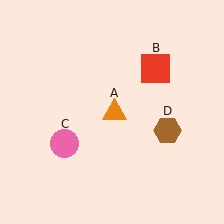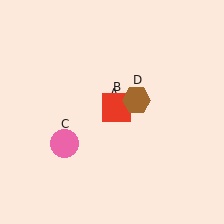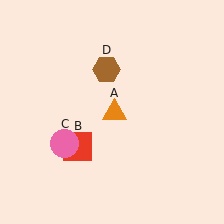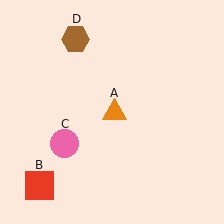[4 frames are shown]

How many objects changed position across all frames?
2 objects changed position: red square (object B), brown hexagon (object D).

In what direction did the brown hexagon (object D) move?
The brown hexagon (object D) moved up and to the left.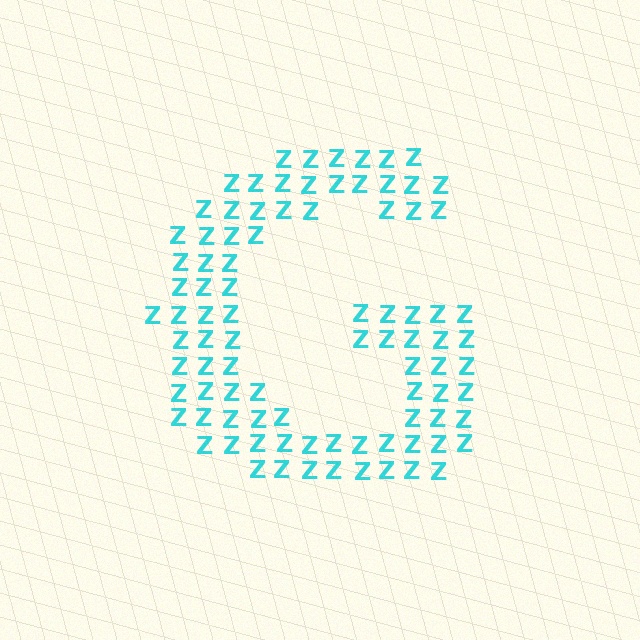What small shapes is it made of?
It is made of small letter Z's.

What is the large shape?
The large shape is the letter G.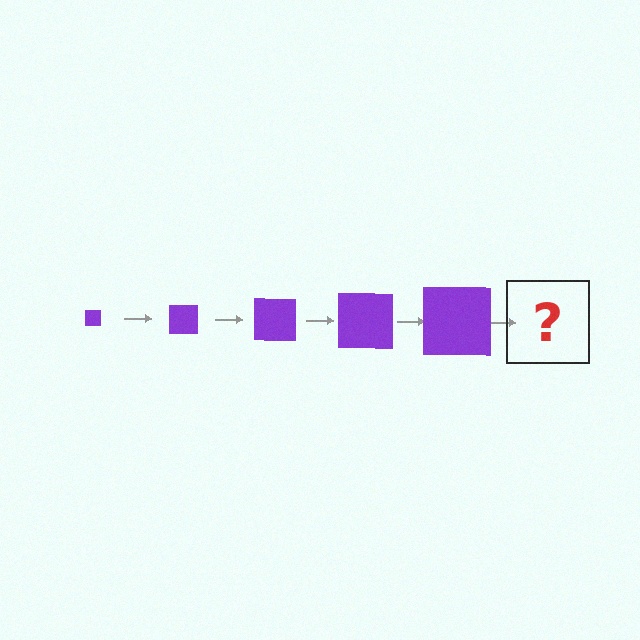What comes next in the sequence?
The next element should be a purple square, larger than the previous one.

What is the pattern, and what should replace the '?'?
The pattern is that the square gets progressively larger each step. The '?' should be a purple square, larger than the previous one.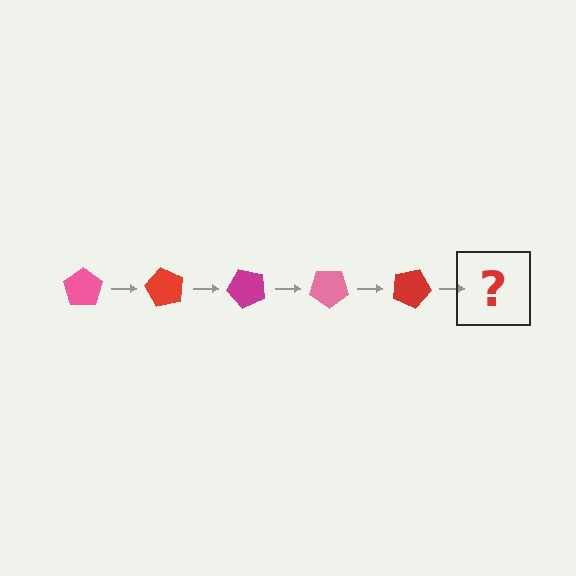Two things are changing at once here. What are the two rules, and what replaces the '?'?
The two rules are that it rotates 60 degrees each step and the color cycles through pink, red, and magenta. The '?' should be a magenta pentagon, rotated 300 degrees from the start.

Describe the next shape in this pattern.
It should be a magenta pentagon, rotated 300 degrees from the start.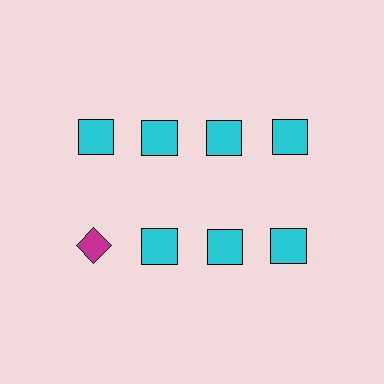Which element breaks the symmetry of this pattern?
The magenta diamond in the second row, leftmost column breaks the symmetry. All other shapes are cyan squares.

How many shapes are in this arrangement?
There are 8 shapes arranged in a grid pattern.